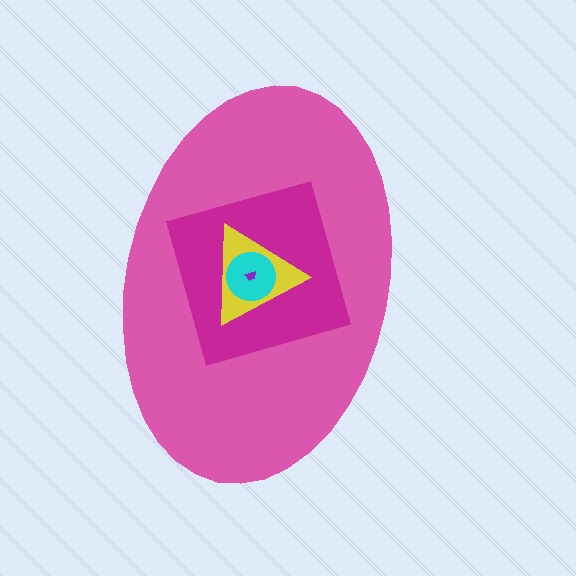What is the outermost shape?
The pink ellipse.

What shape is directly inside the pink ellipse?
The magenta diamond.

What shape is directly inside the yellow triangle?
The cyan circle.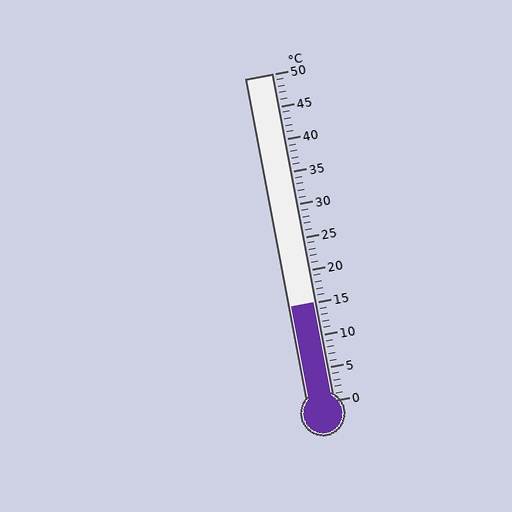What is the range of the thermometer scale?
The thermometer scale ranges from 0°C to 50°C.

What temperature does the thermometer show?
The thermometer shows approximately 15°C.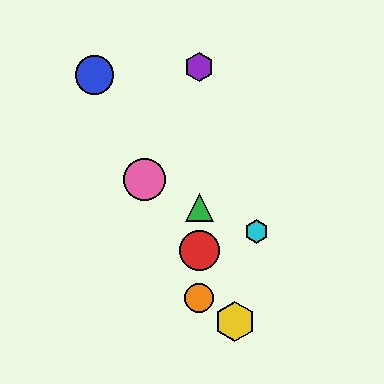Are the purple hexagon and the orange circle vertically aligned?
Yes, both are at x≈199.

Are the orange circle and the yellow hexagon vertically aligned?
No, the orange circle is at x≈199 and the yellow hexagon is at x≈235.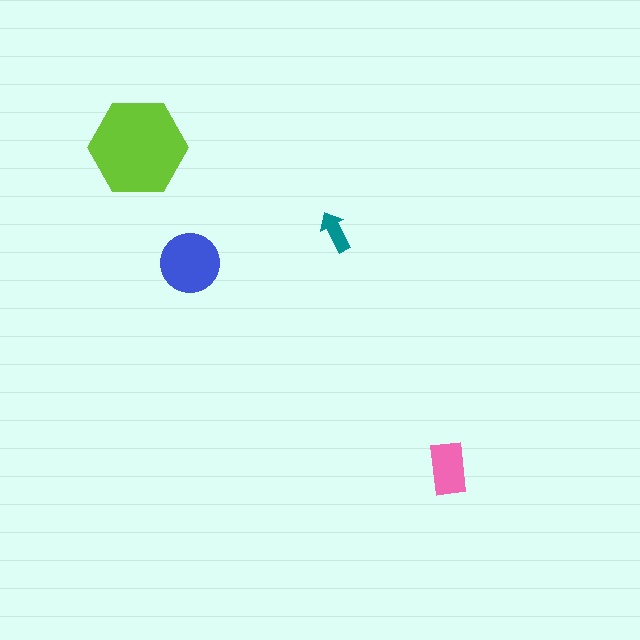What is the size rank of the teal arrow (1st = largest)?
4th.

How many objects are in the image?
There are 4 objects in the image.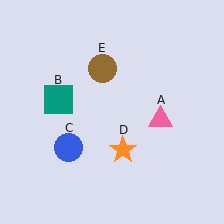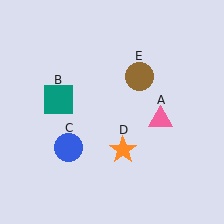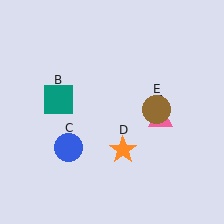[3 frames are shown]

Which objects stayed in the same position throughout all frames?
Pink triangle (object A) and teal square (object B) and blue circle (object C) and orange star (object D) remained stationary.